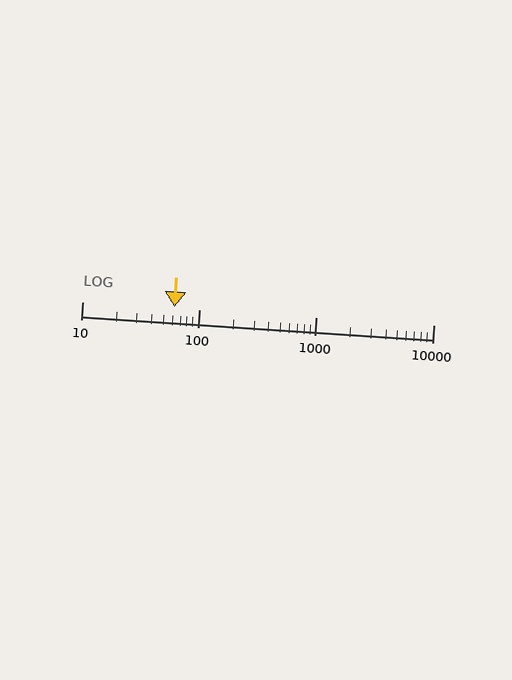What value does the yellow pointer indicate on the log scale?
The pointer indicates approximately 62.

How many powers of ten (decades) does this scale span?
The scale spans 3 decades, from 10 to 10000.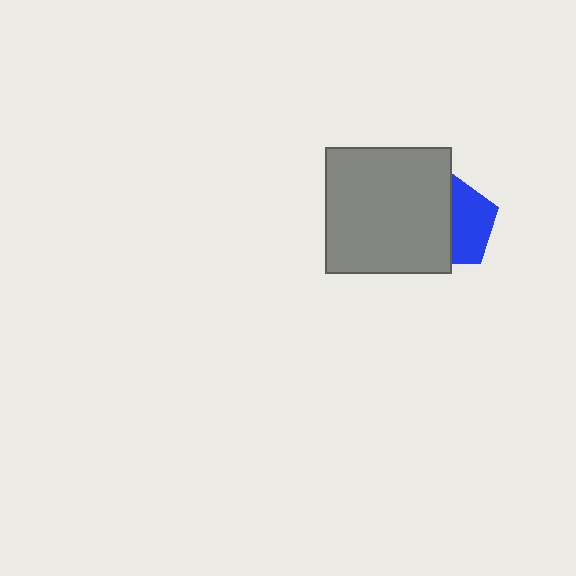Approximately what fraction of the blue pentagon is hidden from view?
Roughly 51% of the blue pentagon is hidden behind the gray square.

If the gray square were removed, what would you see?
You would see the complete blue pentagon.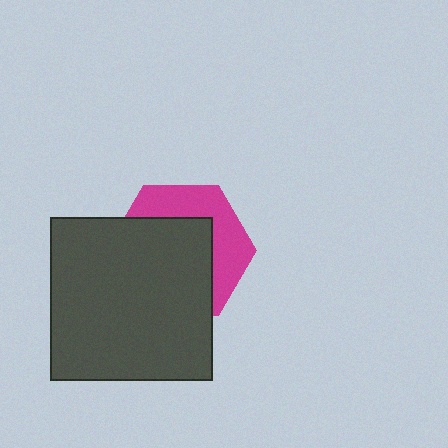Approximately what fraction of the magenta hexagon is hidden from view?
Roughly 61% of the magenta hexagon is hidden behind the dark gray square.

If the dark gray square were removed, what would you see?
You would see the complete magenta hexagon.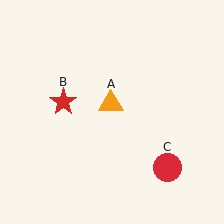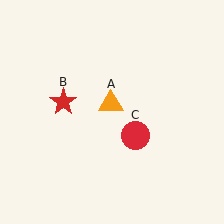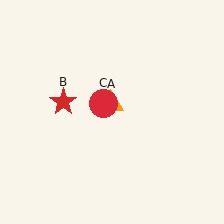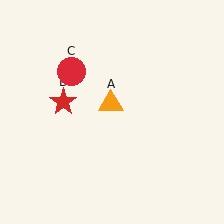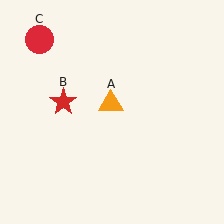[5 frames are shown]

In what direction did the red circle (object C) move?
The red circle (object C) moved up and to the left.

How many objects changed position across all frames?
1 object changed position: red circle (object C).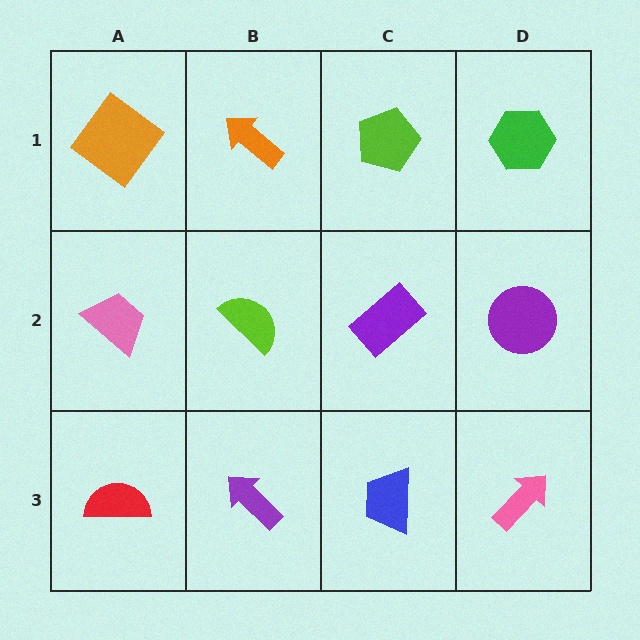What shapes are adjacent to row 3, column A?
A pink trapezoid (row 2, column A), a purple arrow (row 3, column B).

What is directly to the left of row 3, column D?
A blue trapezoid.